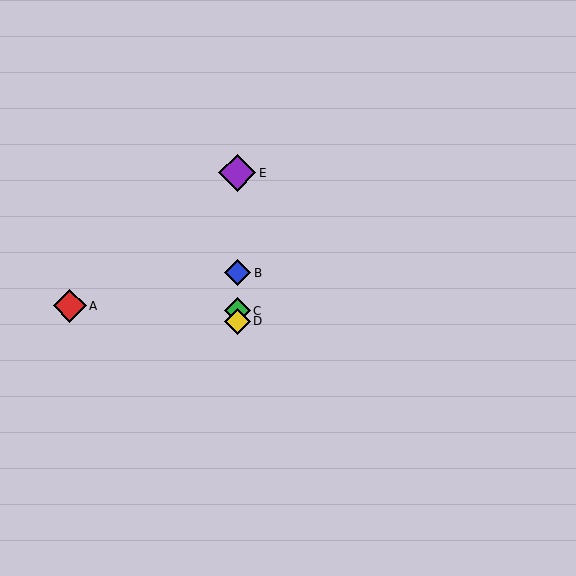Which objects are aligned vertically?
Objects B, C, D, E are aligned vertically.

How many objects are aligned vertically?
4 objects (B, C, D, E) are aligned vertically.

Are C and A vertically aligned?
No, C is at x≈237 and A is at x≈70.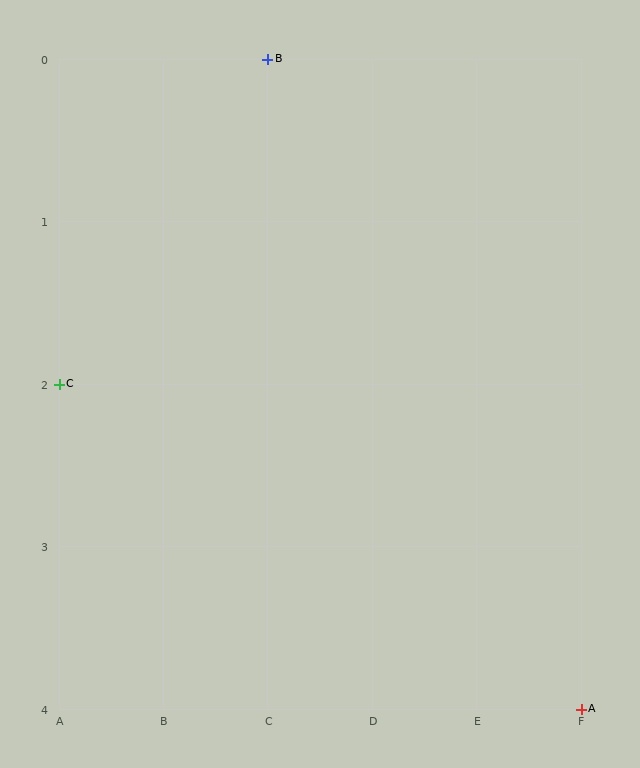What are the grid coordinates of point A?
Point A is at grid coordinates (F, 4).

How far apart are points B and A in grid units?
Points B and A are 3 columns and 4 rows apart (about 5.0 grid units diagonally).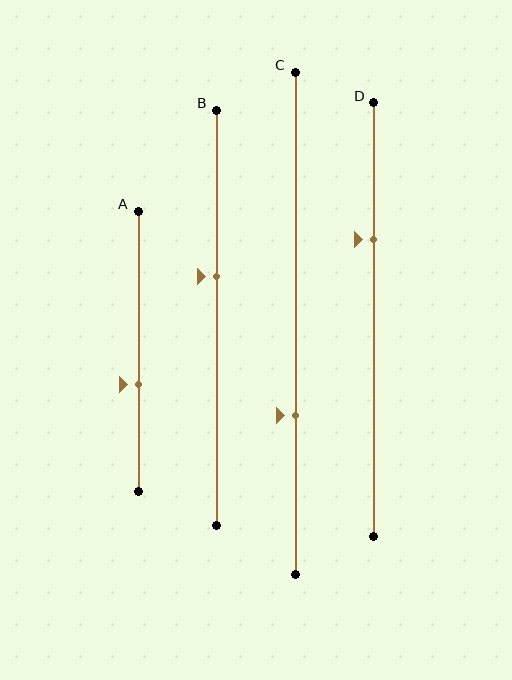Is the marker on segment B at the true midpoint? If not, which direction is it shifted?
No, the marker on segment B is shifted upward by about 10% of the segment length.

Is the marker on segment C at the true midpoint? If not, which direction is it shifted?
No, the marker on segment C is shifted downward by about 18% of the segment length.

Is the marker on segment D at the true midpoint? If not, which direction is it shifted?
No, the marker on segment D is shifted upward by about 18% of the segment length.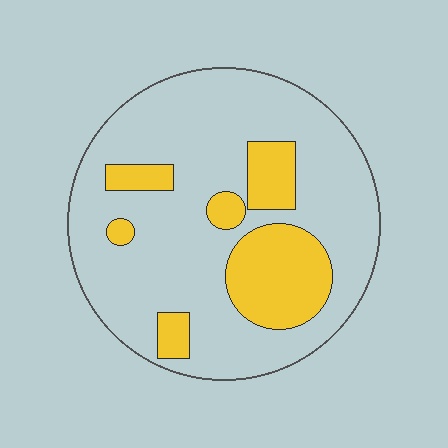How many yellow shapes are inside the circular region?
6.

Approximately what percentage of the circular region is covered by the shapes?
Approximately 25%.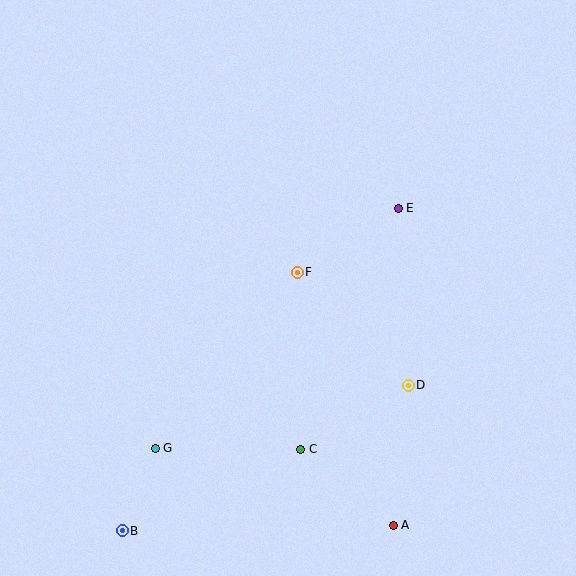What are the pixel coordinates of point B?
Point B is at (122, 531).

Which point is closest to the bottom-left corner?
Point B is closest to the bottom-left corner.